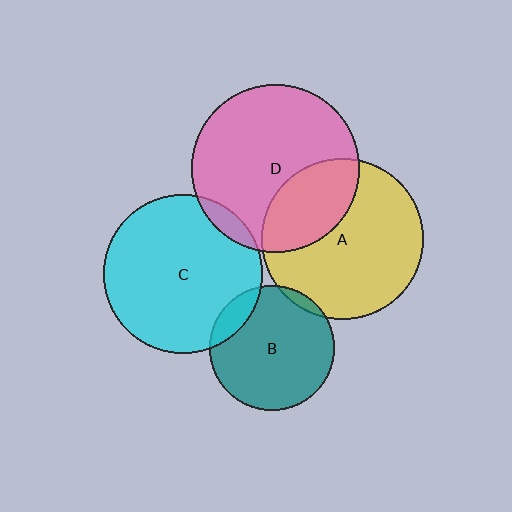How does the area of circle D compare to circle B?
Approximately 1.8 times.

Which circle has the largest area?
Circle D (pink).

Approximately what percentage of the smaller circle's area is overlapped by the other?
Approximately 10%.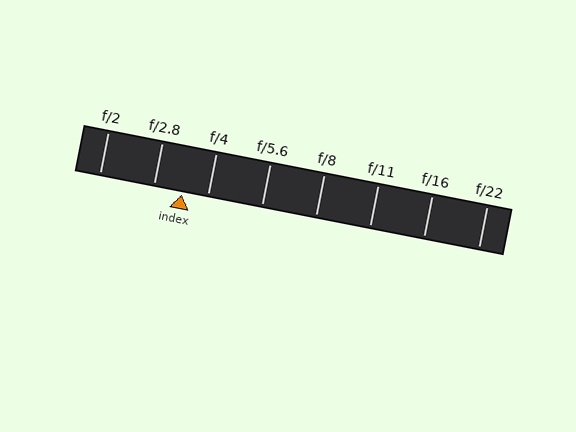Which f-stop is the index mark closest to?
The index mark is closest to f/4.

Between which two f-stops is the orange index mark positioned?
The index mark is between f/2.8 and f/4.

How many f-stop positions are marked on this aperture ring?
There are 8 f-stop positions marked.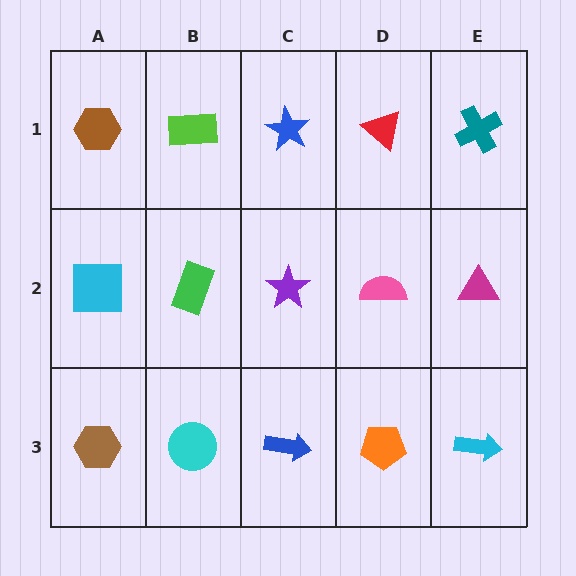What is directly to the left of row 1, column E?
A red triangle.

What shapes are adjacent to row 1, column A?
A cyan square (row 2, column A), a lime rectangle (row 1, column B).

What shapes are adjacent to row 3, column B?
A green rectangle (row 2, column B), a brown hexagon (row 3, column A), a blue arrow (row 3, column C).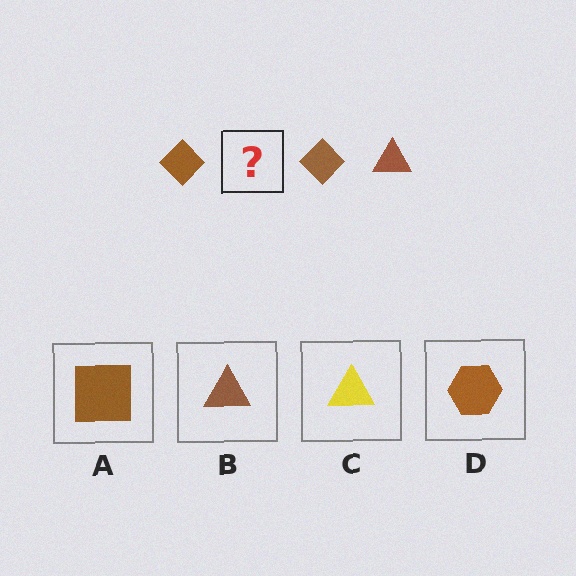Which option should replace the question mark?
Option B.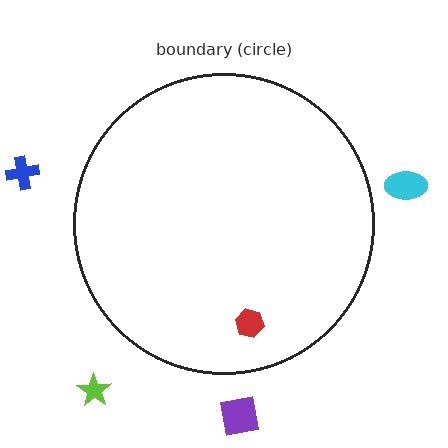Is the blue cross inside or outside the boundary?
Outside.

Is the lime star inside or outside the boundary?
Outside.